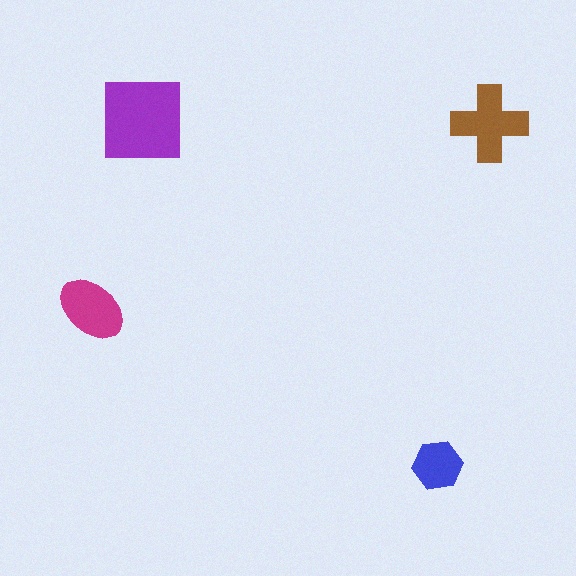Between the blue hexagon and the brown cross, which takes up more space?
The brown cross.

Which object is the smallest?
The blue hexagon.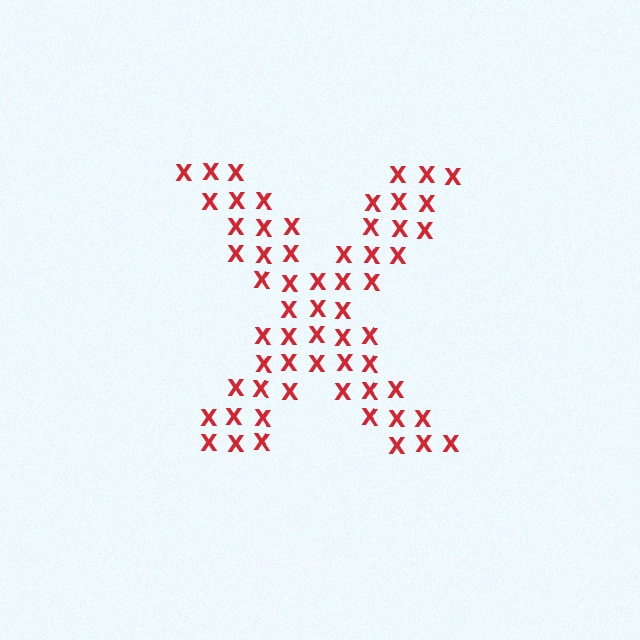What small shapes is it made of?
It is made of small letter X's.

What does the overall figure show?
The overall figure shows the letter X.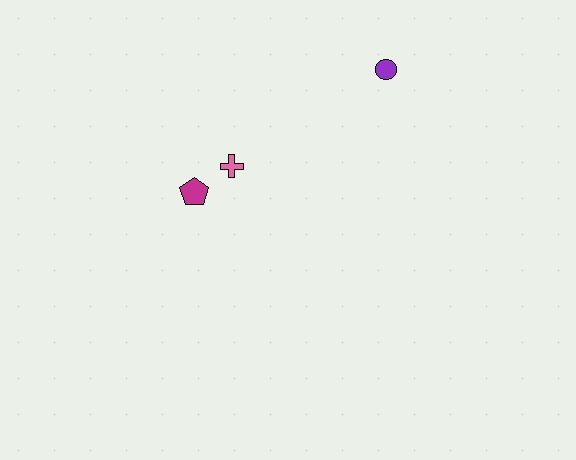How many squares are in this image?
There are no squares.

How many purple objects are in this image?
There is 1 purple object.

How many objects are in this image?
There are 3 objects.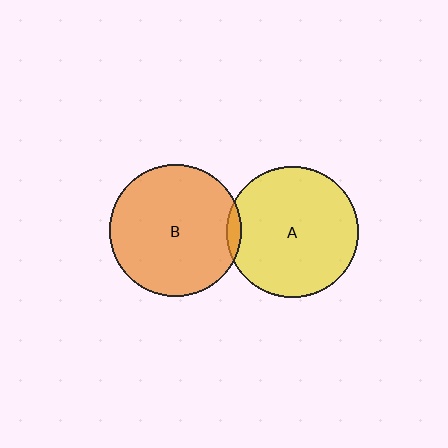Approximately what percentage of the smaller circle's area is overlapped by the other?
Approximately 5%.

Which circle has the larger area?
Circle A (yellow).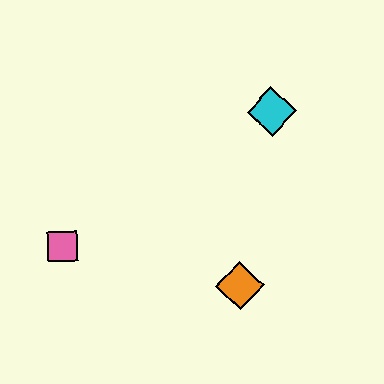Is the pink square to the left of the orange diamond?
Yes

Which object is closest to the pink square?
The orange diamond is closest to the pink square.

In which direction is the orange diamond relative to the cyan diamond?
The orange diamond is below the cyan diamond.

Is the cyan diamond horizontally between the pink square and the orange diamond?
No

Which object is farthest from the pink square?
The cyan diamond is farthest from the pink square.